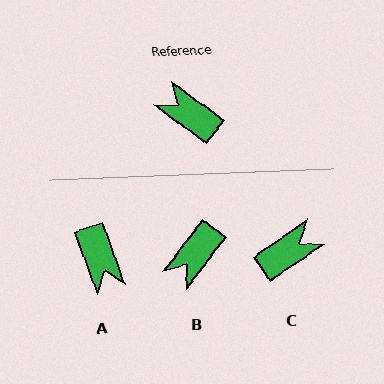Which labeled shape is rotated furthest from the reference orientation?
A, about 146 degrees away.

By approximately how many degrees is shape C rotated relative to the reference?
Approximately 109 degrees clockwise.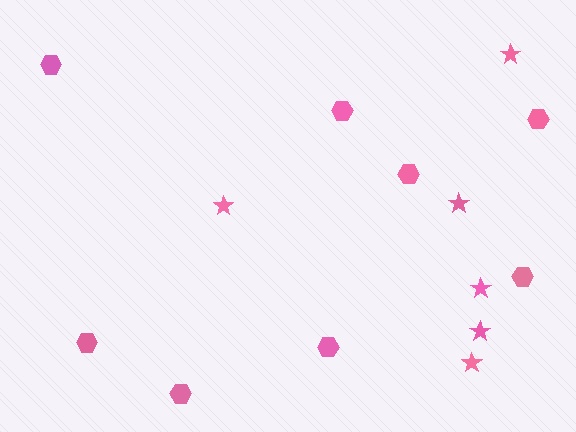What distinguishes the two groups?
There are 2 groups: one group of stars (6) and one group of hexagons (8).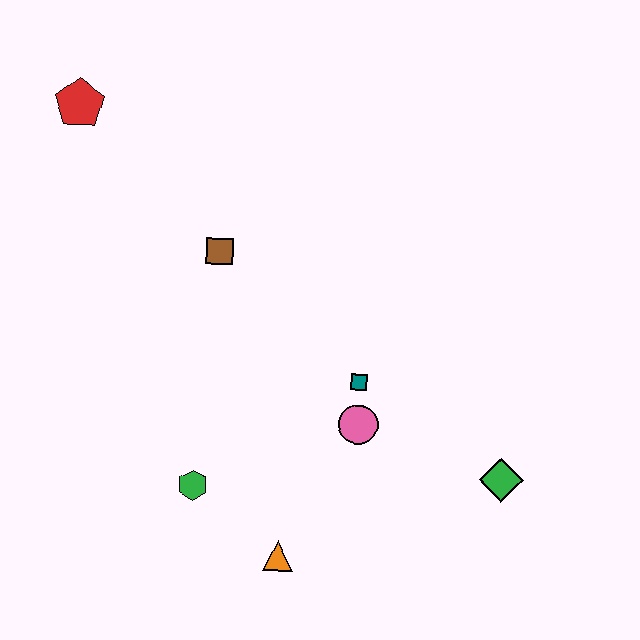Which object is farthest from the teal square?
The red pentagon is farthest from the teal square.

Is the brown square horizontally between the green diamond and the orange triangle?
No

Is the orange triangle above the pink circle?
No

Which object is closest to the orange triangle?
The green hexagon is closest to the orange triangle.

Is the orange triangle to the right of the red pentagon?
Yes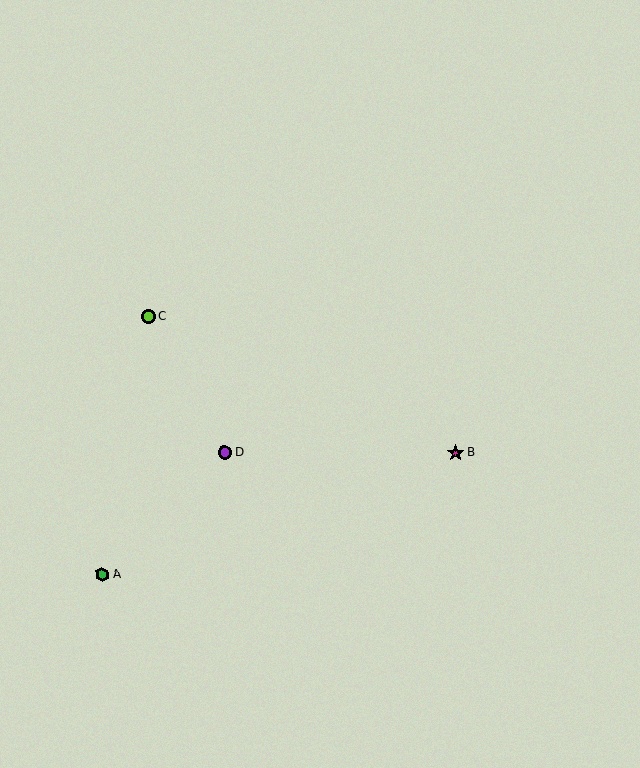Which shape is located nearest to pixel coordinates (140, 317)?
The lime circle (labeled C) at (149, 317) is nearest to that location.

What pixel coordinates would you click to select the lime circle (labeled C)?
Click at (149, 317) to select the lime circle C.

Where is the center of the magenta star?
The center of the magenta star is at (455, 453).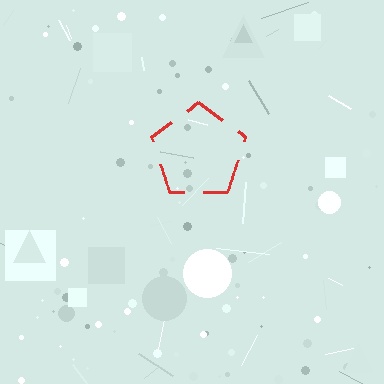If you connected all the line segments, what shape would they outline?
They would outline a pentagon.